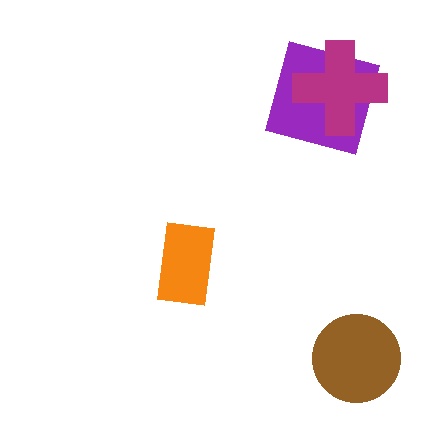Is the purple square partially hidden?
Yes, it is partially covered by another shape.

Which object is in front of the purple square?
The magenta cross is in front of the purple square.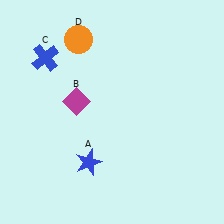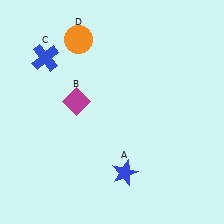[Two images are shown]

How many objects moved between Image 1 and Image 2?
1 object moved between the two images.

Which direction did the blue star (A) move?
The blue star (A) moved right.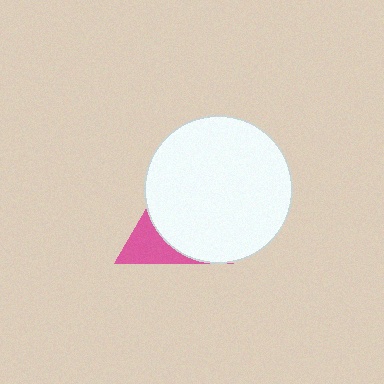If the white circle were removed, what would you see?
You would see the complete pink triangle.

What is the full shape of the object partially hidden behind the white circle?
The partially hidden object is a pink triangle.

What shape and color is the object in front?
The object in front is a white circle.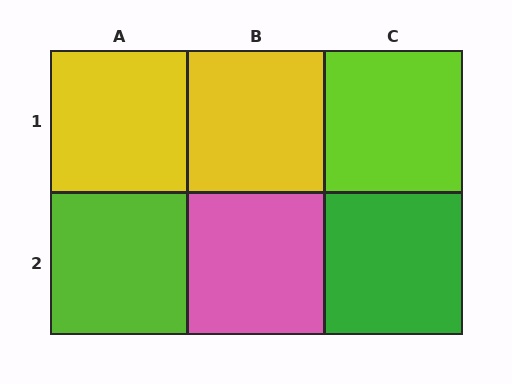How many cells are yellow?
2 cells are yellow.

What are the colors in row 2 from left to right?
Lime, pink, green.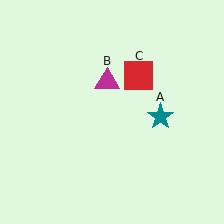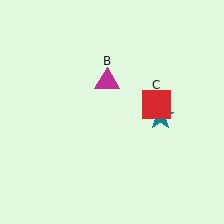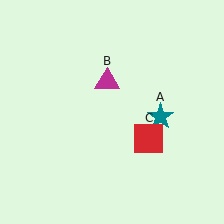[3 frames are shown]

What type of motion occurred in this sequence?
The red square (object C) rotated clockwise around the center of the scene.